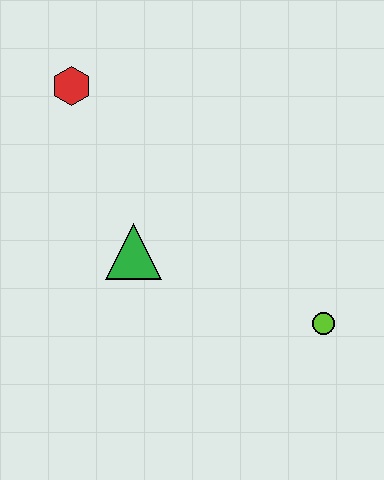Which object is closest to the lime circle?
The green triangle is closest to the lime circle.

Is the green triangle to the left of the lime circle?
Yes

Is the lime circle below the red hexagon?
Yes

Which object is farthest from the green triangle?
The lime circle is farthest from the green triangle.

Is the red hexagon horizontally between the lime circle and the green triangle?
No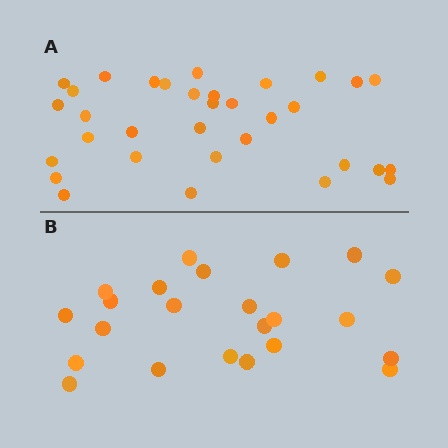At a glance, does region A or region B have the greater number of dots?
Region A (the top region) has more dots.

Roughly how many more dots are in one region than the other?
Region A has roughly 10 or so more dots than region B.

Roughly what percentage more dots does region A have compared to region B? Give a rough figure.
About 45% more.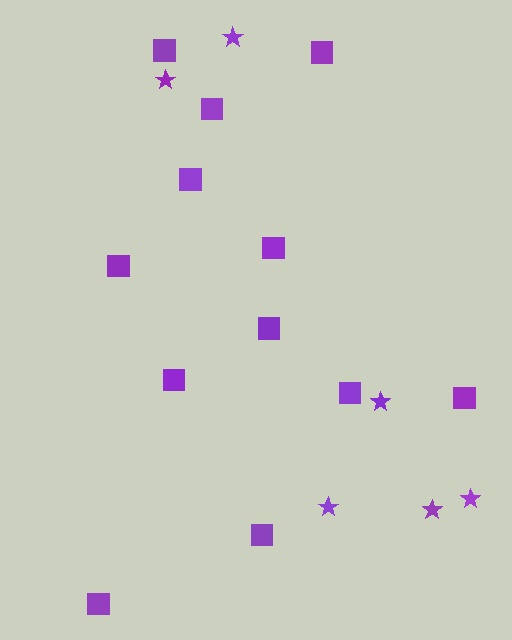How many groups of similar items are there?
There are 2 groups: one group of stars (6) and one group of squares (12).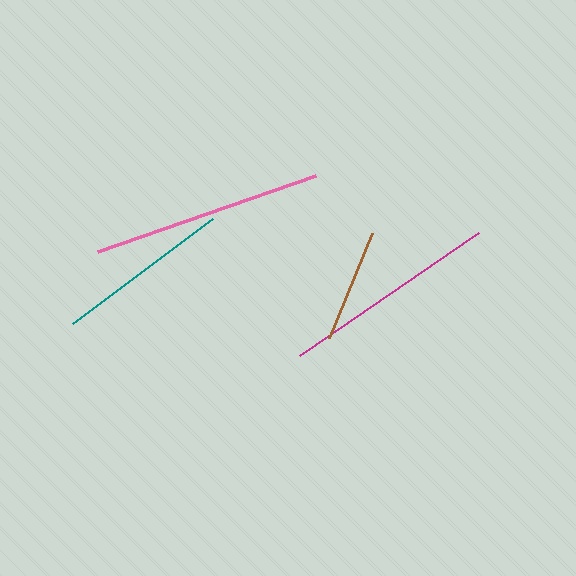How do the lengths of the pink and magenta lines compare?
The pink and magenta lines are approximately the same length.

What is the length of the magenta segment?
The magenta segment is approximately 218 pixels long.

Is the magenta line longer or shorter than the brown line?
The magenta line is longer than the brown line.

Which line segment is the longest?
The pink line is the longest at approximately 231 pixels.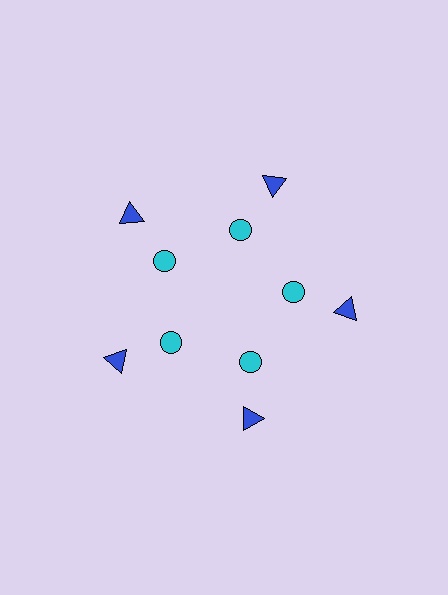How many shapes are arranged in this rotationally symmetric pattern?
There are 10 shapes, arranged in 5 groups of 2.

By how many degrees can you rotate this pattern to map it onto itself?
The pattern maps onto itself every 72 degrees of rotation.